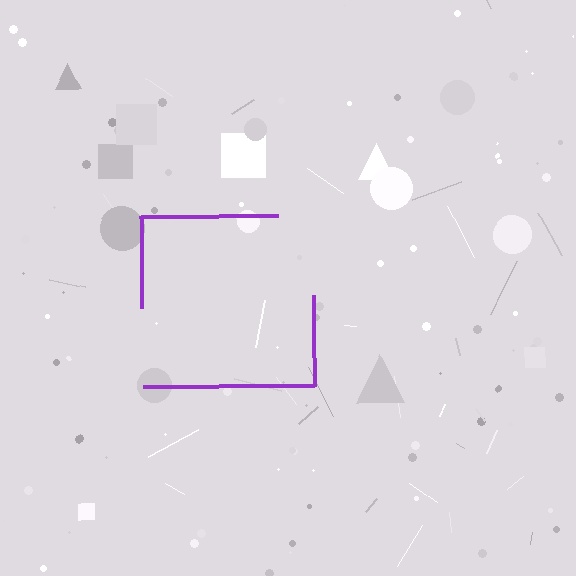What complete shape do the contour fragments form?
The contour fragments form a square.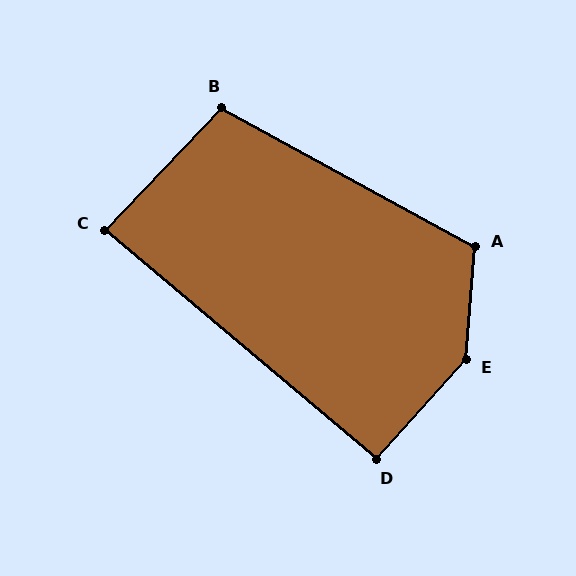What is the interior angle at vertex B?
Approximately 105 degrees (obtuse).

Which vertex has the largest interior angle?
E, at approximately 142 degrees.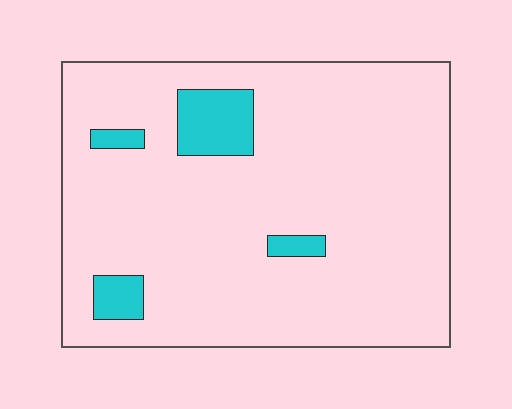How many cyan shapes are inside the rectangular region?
4.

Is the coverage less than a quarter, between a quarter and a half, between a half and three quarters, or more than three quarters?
Less than a quarter.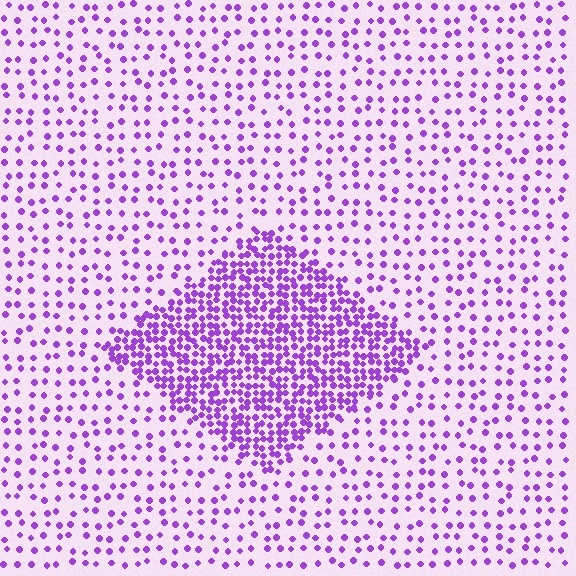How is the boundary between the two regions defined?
The boundary is defined by a change in element density (approximately 2.9x ratio). All elements are the same color, size, and shape.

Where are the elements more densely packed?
The elements are more densely packed inside the diamond boundary.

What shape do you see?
I see a diamond.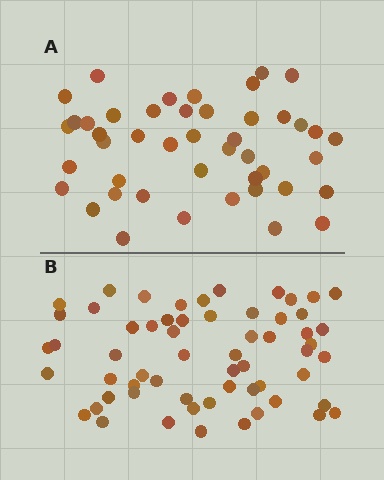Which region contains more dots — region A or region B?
Region B (the bottom region) has more dots.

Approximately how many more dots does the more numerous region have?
Region B has approximately 15 more dots than region A.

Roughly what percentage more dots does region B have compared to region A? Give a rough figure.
About 35% more.